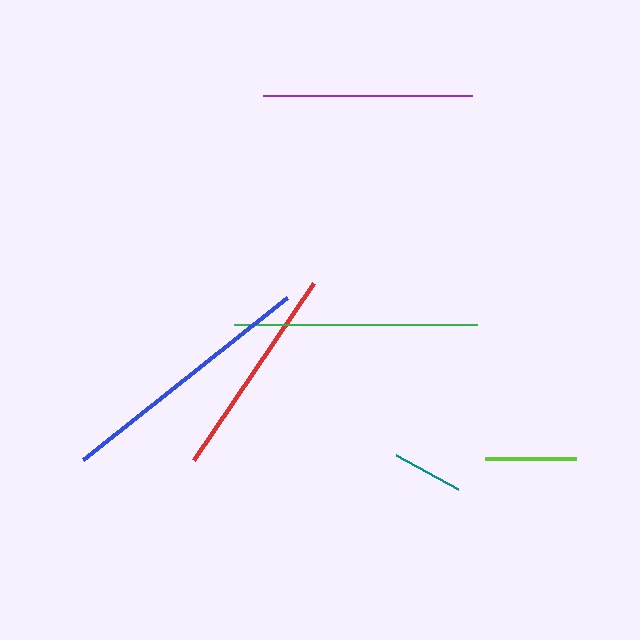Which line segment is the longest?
The blue line is the longest at approximately 260 pixels.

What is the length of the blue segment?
The blue segment is approximately 260 pixels long.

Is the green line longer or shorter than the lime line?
The green line is longer than the lime line.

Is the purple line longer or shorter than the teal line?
The purple line is longer than the teal line.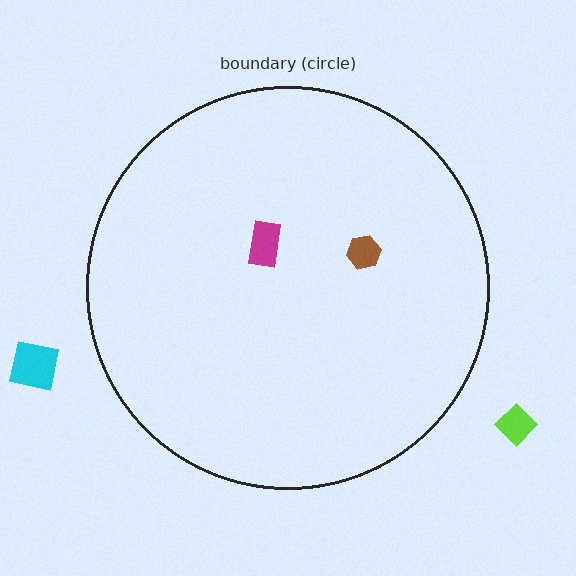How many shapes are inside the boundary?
2 inside, 2 outside.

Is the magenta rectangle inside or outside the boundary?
Inside.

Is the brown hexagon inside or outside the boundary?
Inside.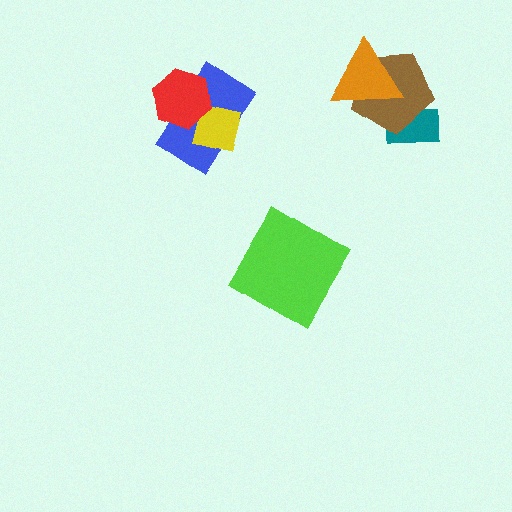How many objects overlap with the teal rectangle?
1 object overlaps with the teal rectangle.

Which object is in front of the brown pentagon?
The orange triangle is in front of the brown pentagon.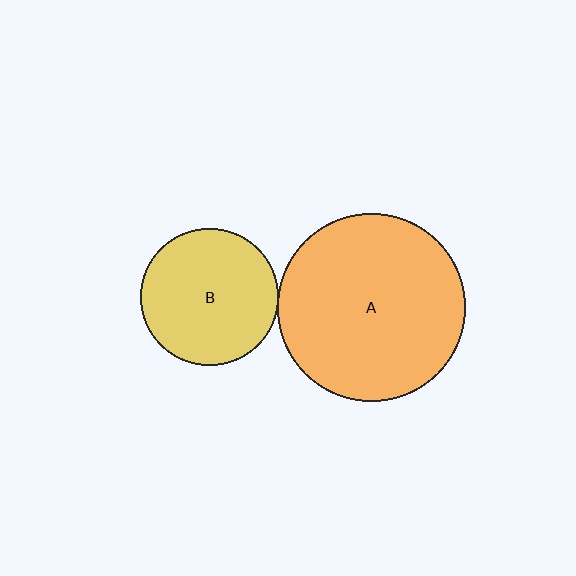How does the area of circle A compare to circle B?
Approximately 1.9 times.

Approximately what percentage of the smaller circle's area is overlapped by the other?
Approximately 5%.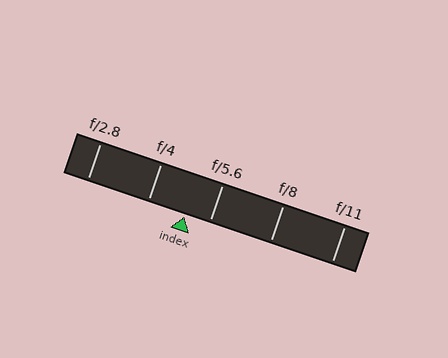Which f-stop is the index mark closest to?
The index mark is closest to f/5.6.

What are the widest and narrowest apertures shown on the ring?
The widest aperture shown is f/2.8 and the narrowest is f/11.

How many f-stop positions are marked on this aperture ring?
There are 5 f-stop positions marked.